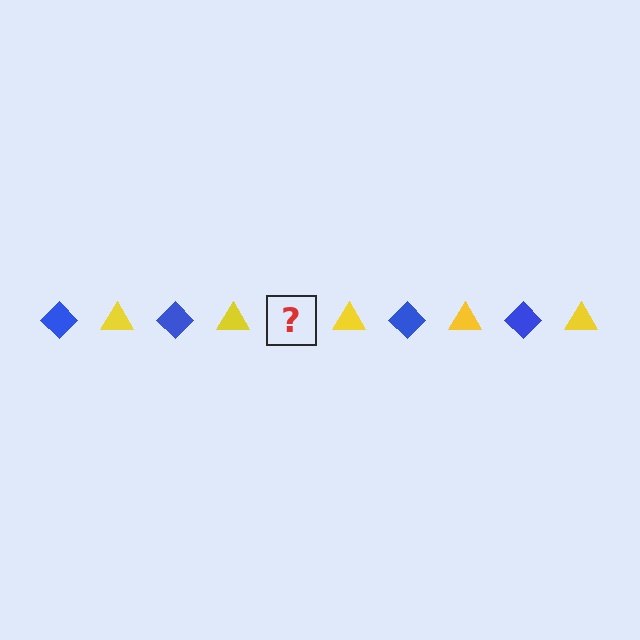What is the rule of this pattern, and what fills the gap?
The rule is that the pattern alternates between blue diamond and yellow triangle. The gap should be filled with a blue diamond.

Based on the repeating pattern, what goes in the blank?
The blank should be a blue diamond.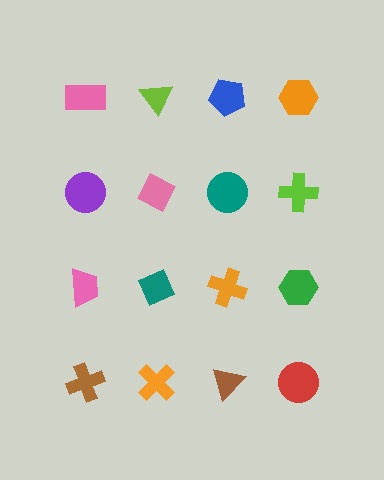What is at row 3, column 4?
A green hexagon.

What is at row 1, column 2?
A lime triangle.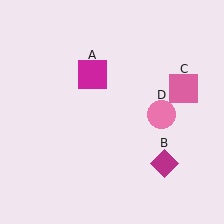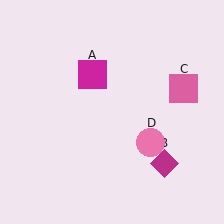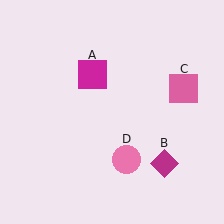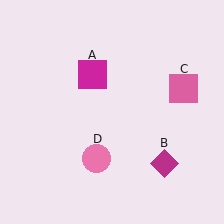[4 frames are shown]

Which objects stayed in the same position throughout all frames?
Magenta square (object A) and magenta diamond (object B) and pink square (object C) remained stationary.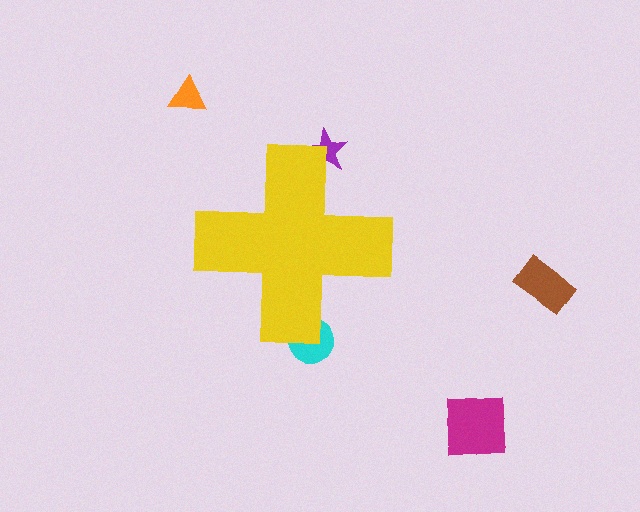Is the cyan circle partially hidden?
Yes, the cyan circle is partially hidden behind the yellow cross.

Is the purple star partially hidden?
Yes, the purple star is partially hidden behind the yellow cross.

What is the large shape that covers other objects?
A yellow cross.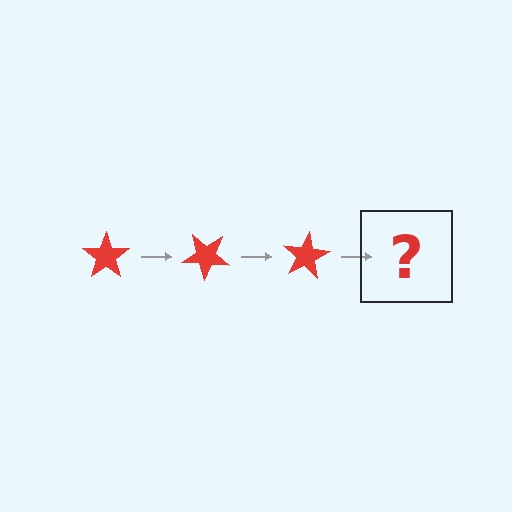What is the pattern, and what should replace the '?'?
The pattern is that the star rotates 40 degrees each step. The '?' should be a red star rotated 120 degrees.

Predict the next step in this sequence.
The next step is a red star rotated 120 degrees.